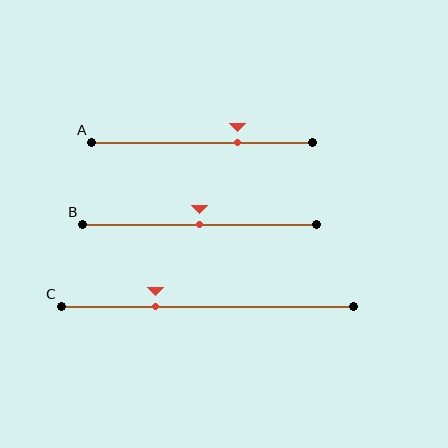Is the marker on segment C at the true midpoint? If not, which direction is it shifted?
No, the marker on segment C is shifted to the left by about 18% of the segment length.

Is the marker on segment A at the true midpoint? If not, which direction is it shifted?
No, the marker on segment A is shifted to the right by about 16% of the segment length.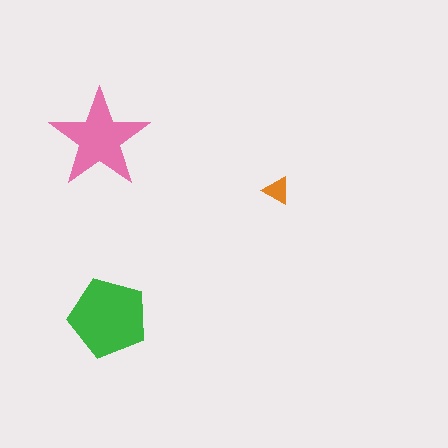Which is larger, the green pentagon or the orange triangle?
The green pentagon.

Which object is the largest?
The green pentagon.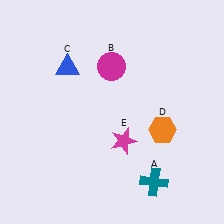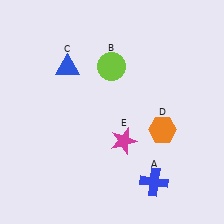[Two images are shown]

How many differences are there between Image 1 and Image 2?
There are 2 differences between the two images.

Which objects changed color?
A changed from teal to blue. B changed from magenta to lime.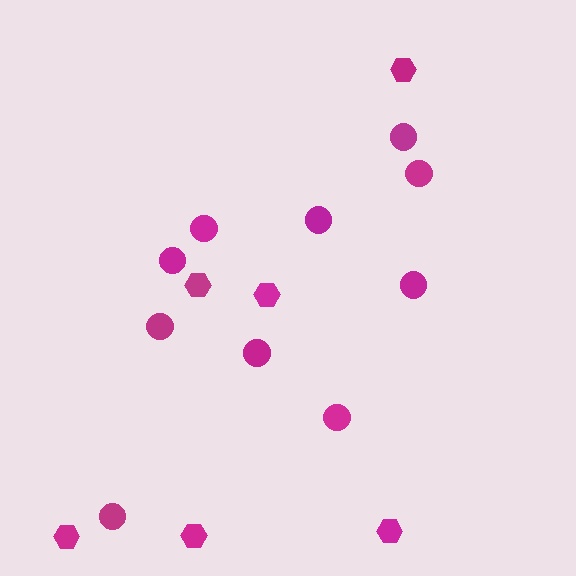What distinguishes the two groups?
There are 2 groups: one group of circles (10) and one group of hexagons (6).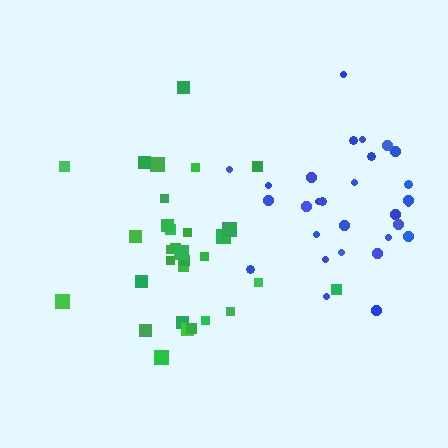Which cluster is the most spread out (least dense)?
Blue.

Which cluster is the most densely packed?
Green.